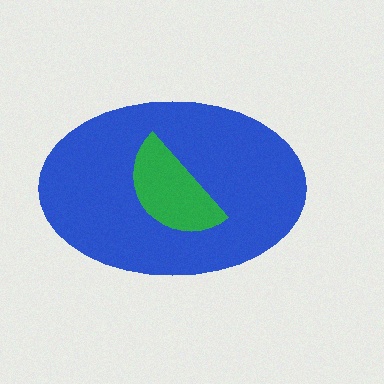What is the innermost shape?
The green semicircle.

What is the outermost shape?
The blue ellipse.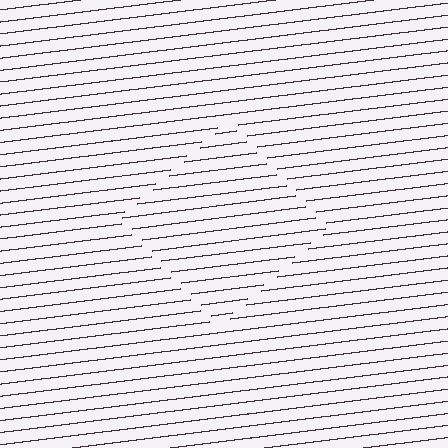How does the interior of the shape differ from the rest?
The interior of the shape contains the same grating, shifted by half a period — the contour is defined by the phase discontinuity where line-ends from the inner and outer gratings abut.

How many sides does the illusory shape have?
4 sides — the line-ends trace a square.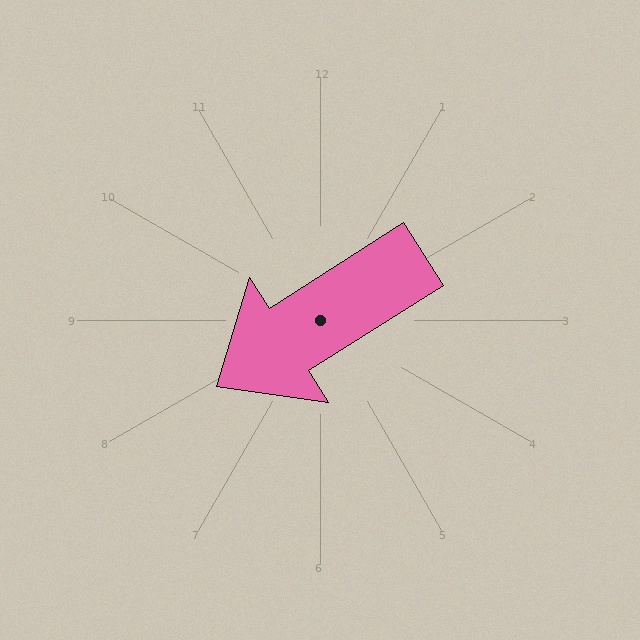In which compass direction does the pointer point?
Southwest.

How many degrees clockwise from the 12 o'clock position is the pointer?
Approximately 238 degrees.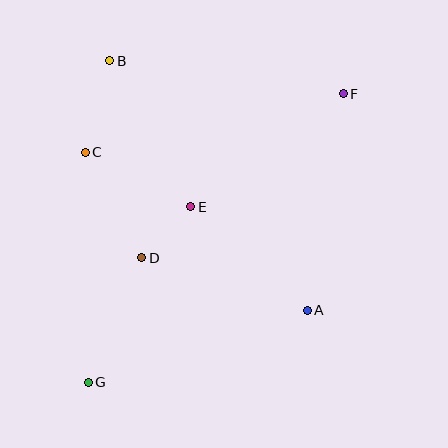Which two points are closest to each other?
Points D and E are closest to each other.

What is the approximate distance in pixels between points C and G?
The distance between C and G is approximately 230 pixels.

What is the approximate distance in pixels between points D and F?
The distance between D and F is approximately 260 pixels.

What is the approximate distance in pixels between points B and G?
The distance between B and G is approximately 322 pixels.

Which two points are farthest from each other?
Points F and G are farthest from each other.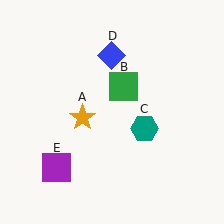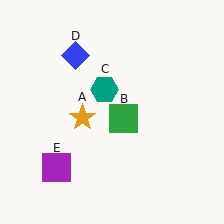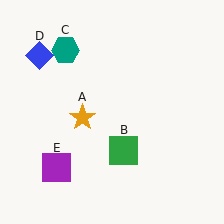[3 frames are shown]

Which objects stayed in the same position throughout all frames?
Orange star (object A) and purple square (object E) remained stationary.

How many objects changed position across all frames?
3 objects changed position: green square (object B), teal hexagon (object C), blue diamond (object D).